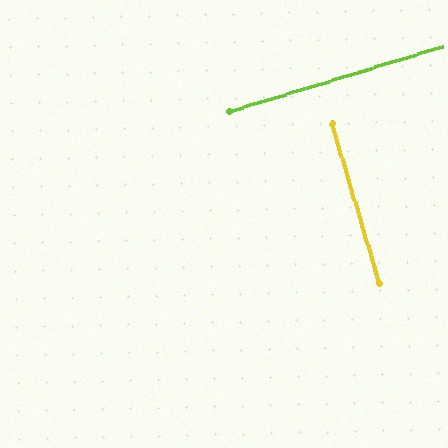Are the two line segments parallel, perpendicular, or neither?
Perpendicular — they meet at approximately 90°.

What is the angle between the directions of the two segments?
Approximately 90 degrees.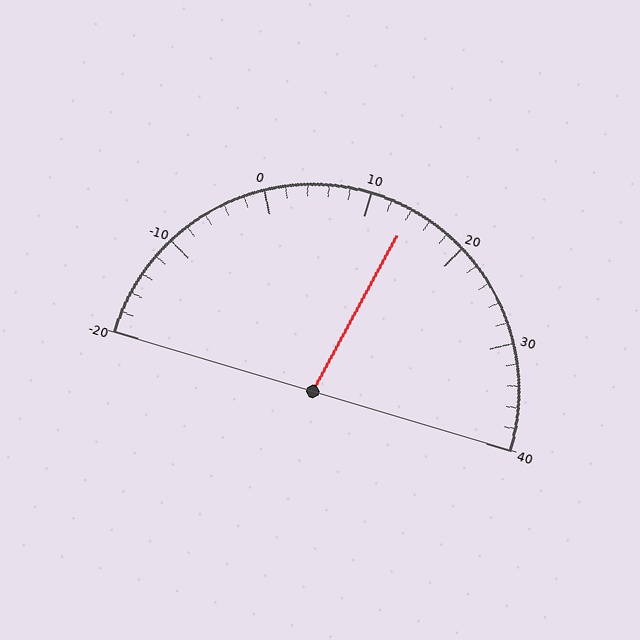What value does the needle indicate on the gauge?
The needle indicates approximately 14.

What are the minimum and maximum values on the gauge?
The gauge ranges from -20 to 40.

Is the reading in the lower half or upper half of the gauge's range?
The reading is in the upper half of the range (-20 to 40).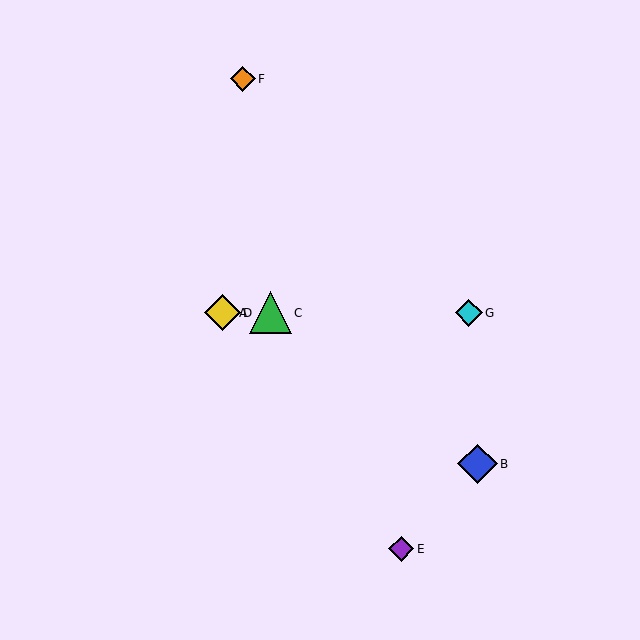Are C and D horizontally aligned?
Yes, both are at y≈313.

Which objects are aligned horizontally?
Objects A, C, D, G are aligned horizontally.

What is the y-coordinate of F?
Object F is at y≈79.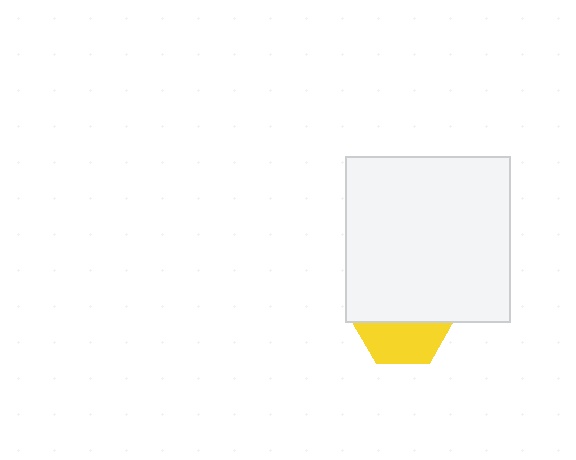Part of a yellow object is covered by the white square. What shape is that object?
It is a hexagon.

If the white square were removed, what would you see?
You would see the complete yellow hexagon.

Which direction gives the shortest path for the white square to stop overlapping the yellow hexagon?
Moving up gives the shortest separation.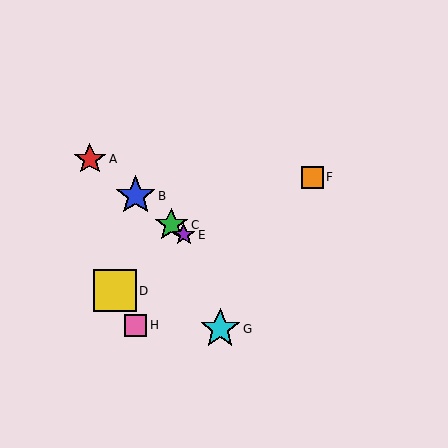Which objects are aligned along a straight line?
Objects A, B, C, E are aligned along a straight line.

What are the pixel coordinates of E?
Object E is at (184, 235).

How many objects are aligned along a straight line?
4 objects (A, B, C, E) are aligned along a straight line.